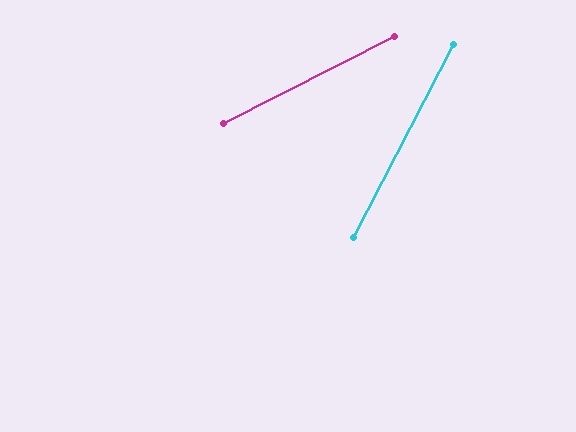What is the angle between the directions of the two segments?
Approximately 36 degrees.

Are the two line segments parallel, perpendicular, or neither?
Neither parallel nor perpendicular — they differ by about 36°.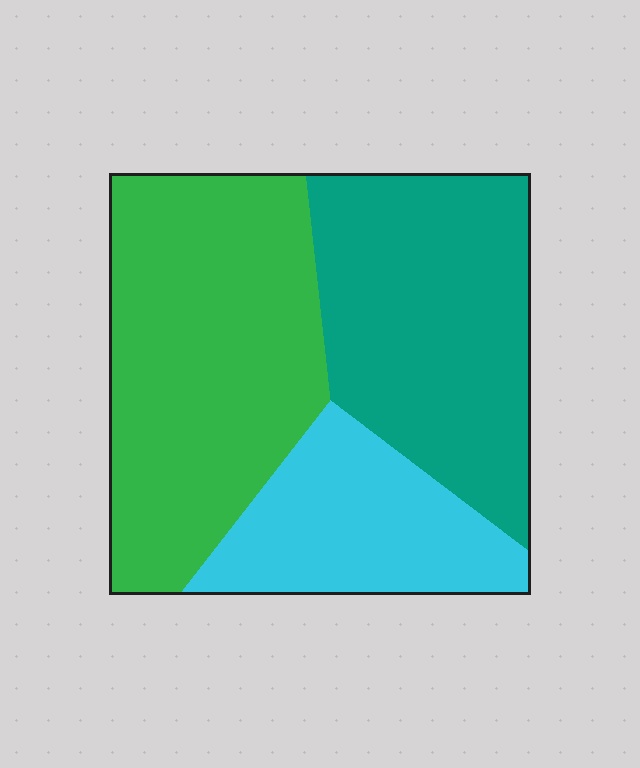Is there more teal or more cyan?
Teal.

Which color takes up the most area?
Green, at roughly 45%.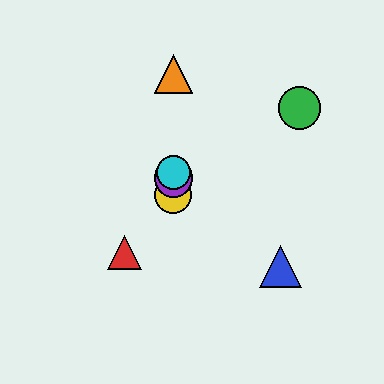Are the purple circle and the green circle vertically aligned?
No, the purple circle is at x≈173 and the green circle is at x≈300.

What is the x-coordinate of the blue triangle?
The blue triangle is at x≈280.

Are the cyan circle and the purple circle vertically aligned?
Yes, both are at x≈173.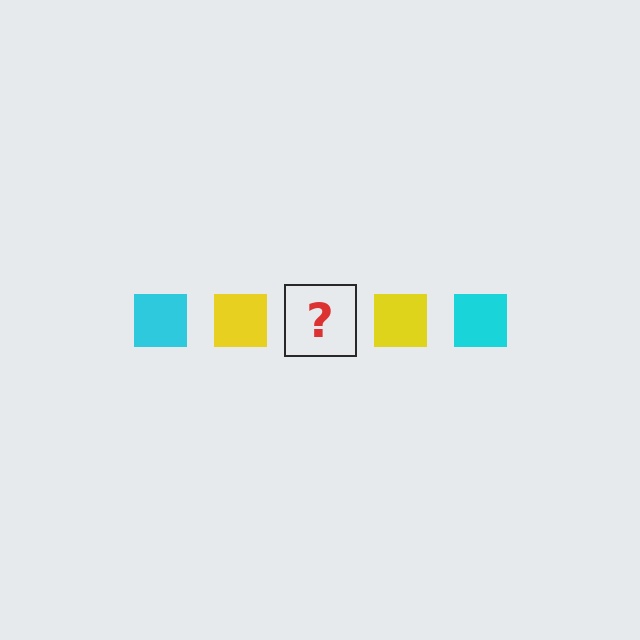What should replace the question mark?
The question mark should be replaced with a cyan square.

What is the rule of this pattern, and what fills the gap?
The rule is that the pattern cycles through cyan, yellow squares. The gap should be filled with a cyan square.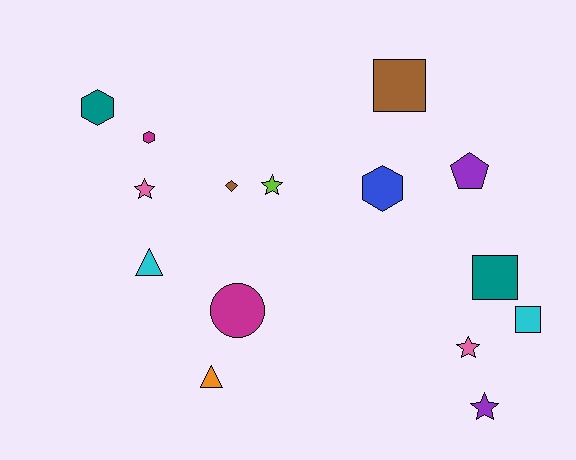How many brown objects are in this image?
There are 2 brown objects.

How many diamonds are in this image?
There is 1 diamond.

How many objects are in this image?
There are 15 objects.